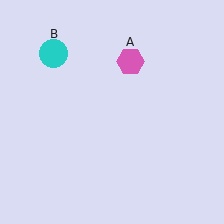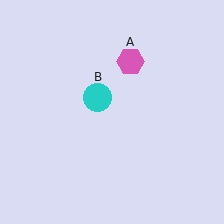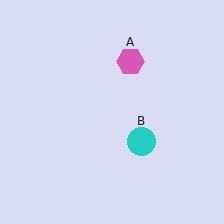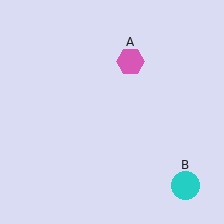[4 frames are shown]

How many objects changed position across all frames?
1 object changed position: cyan circle (object B).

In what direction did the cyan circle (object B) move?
The cyan circle (object B) moved down and to the right.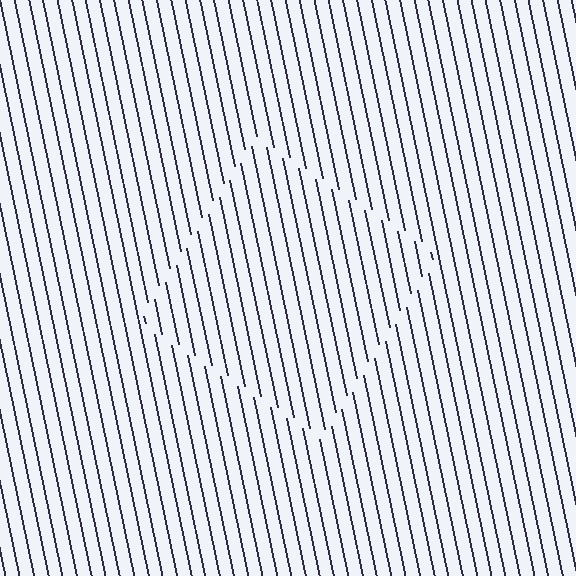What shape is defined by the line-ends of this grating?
An illusory square. The interior of the shape contains the same grating, shifted by half a period — the contour is defined by the phase discontinuity where line-ends from the inner and outer gratings abut.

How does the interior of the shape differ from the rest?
The interior of the shape contains the same grating, shifted by half a period — the contour is defined by the phase discontinuity where line-ends from the inner and outer gratings abut.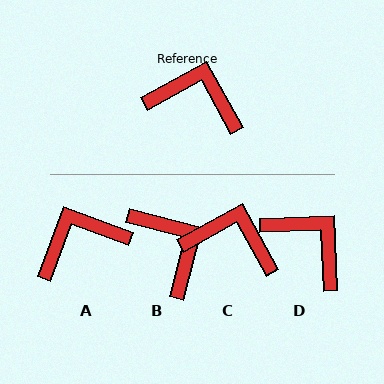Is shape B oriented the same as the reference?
No, it is off by about 43 degrees.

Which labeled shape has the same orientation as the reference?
C.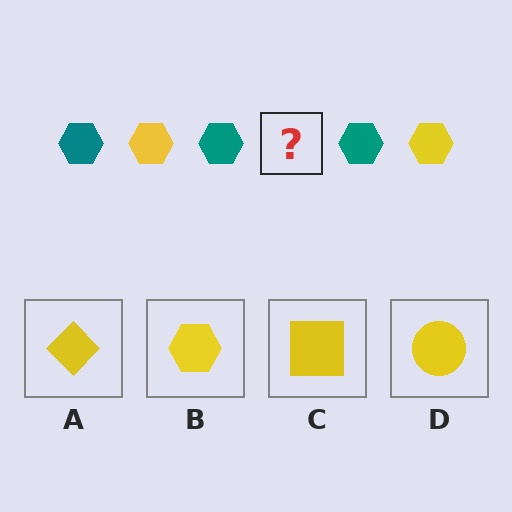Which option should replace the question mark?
Option B.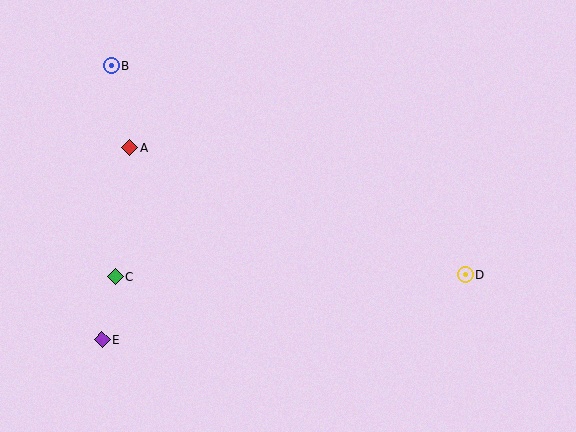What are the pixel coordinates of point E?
Point E is at (102, 340).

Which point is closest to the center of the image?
Point A at (130, 148) is closest to the center.